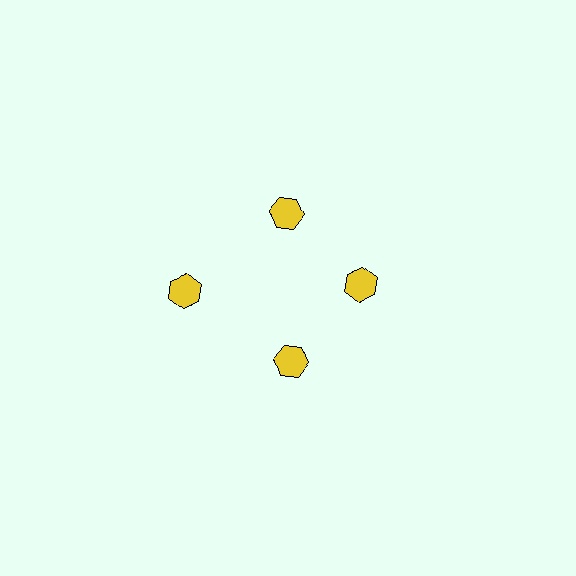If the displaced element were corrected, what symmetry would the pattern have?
It would have 4-fold rotational symmetry — the pattern would map onto itself every 90 degrees.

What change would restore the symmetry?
The symmetry would be restored by moving it inward, back onto the ring so that all 4 hexagons sit at equal angles and equal distance from the center.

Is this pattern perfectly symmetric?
No. The 4 yellow hexagons are arranged in a ring, but one element near the 9 o'clock position is pushed outward from the center, breaking the 4-fold rotational symmetry.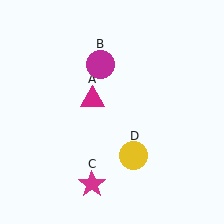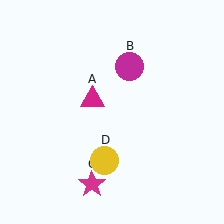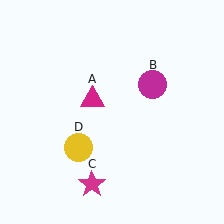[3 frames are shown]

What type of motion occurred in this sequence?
The magenta circle (object B), yellow circle (object D) rotated clockwise around the center of the scene.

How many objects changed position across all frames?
2 objects changed position: magenta circle (object B), yellow circle (object D).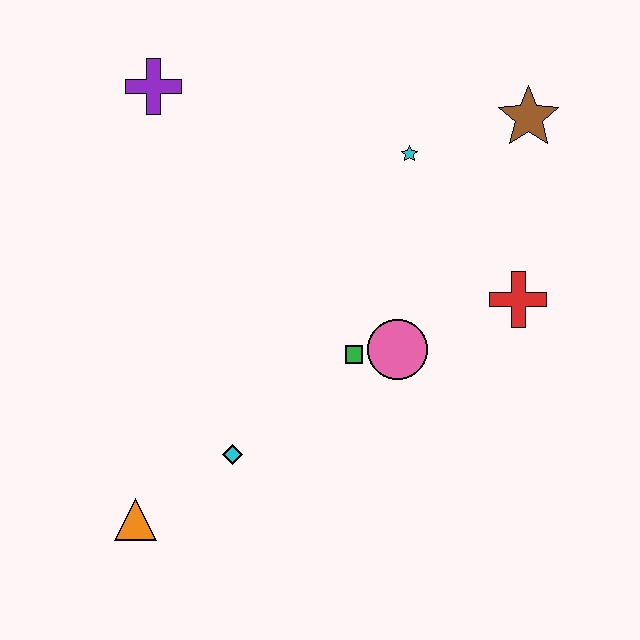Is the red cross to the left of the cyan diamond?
No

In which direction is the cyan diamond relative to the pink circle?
The cyan diamond is to the left of the pink circle.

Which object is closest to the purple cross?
The cyan star is closest to the purple cross.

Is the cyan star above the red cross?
Yes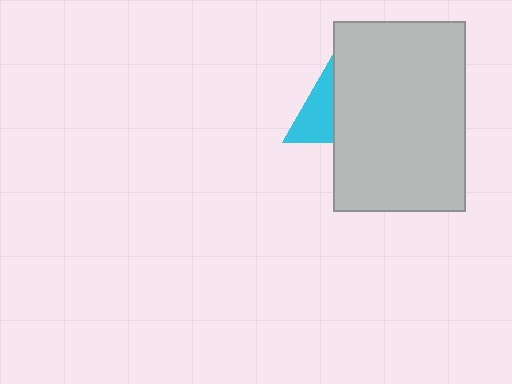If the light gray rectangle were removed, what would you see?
You would see the complete cyan triangle.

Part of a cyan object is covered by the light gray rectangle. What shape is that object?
It is a triangle.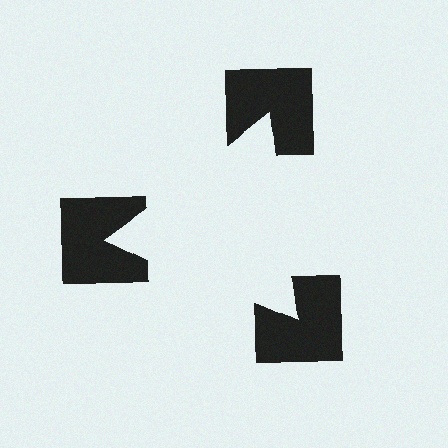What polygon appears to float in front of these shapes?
An illusory triangle — its edges are inferred from the aligned wedge cuts in the notched squares, not physically drawn.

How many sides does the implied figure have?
3 sides.